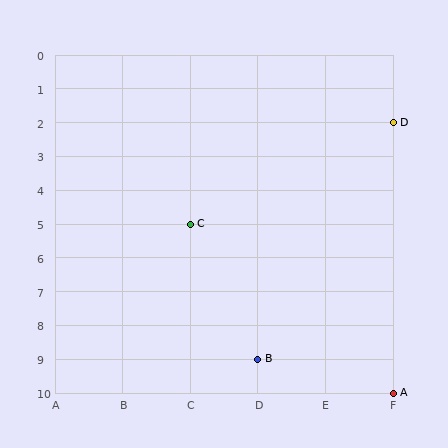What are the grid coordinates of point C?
Point C is at grid coordinates (C, 5).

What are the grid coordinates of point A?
Point A is at grid coordinates (F, 10).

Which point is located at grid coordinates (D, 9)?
Point B is at (D, 9).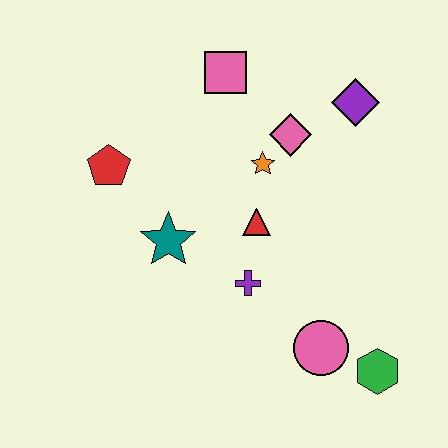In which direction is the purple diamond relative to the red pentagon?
The purple diamond is to the right of the red pentagon.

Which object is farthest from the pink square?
The green hexagon is farthest from the pink square.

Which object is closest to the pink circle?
The green hexagon is closest to the pink circle.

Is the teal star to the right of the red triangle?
No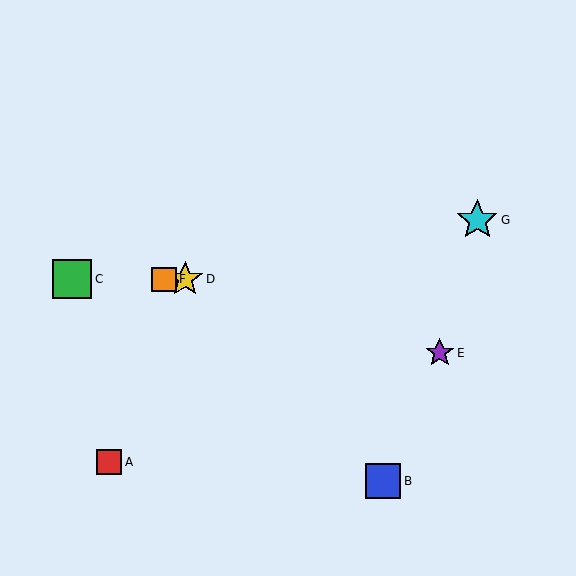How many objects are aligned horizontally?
3 objects (C, D, F) are aligned horizontally.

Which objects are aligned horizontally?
Objects C, D, F are aligned horizontally.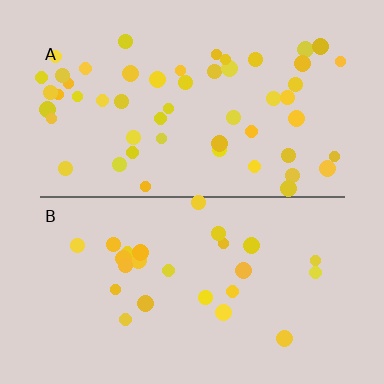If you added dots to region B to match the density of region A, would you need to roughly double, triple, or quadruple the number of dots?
Approximately double.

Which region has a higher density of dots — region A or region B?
A (the top).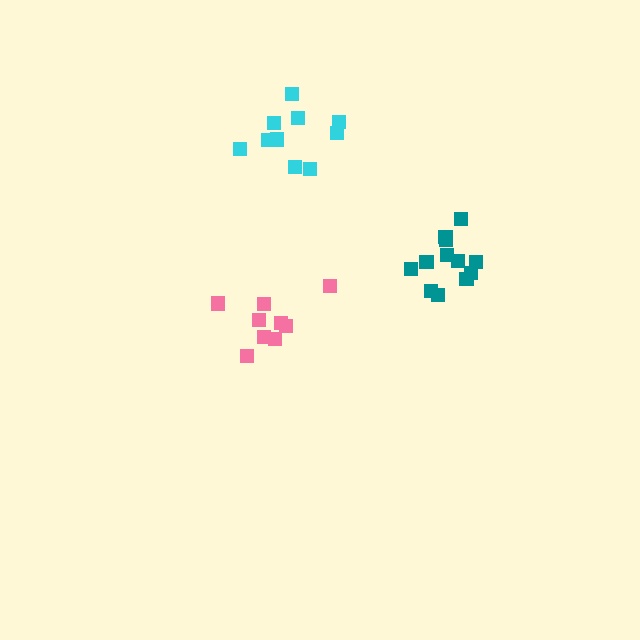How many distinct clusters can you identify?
There are 3 distinct clusters.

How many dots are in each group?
Group 1: 12 dots, Group 2: 10 dots, Group 3: 9 dots (31 total).